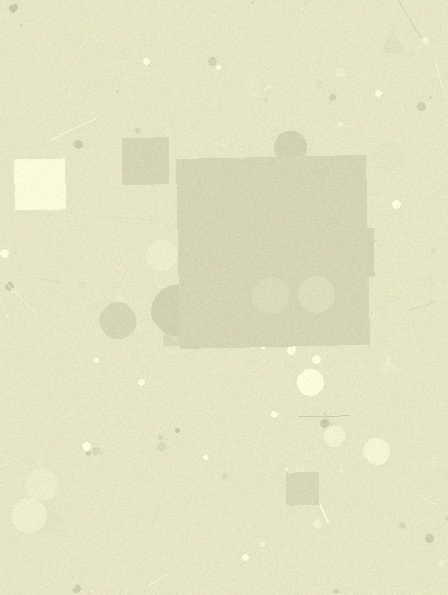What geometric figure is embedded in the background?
A square is embedded in the background.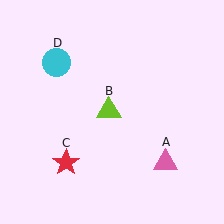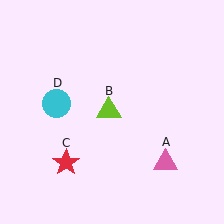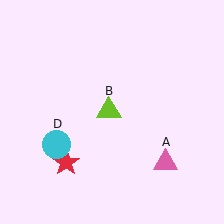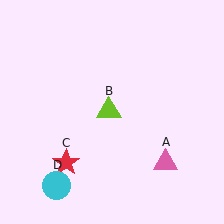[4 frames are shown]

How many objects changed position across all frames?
1 object changed position: cyan circle (object D).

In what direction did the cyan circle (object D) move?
The cyan circle (object D) moved down.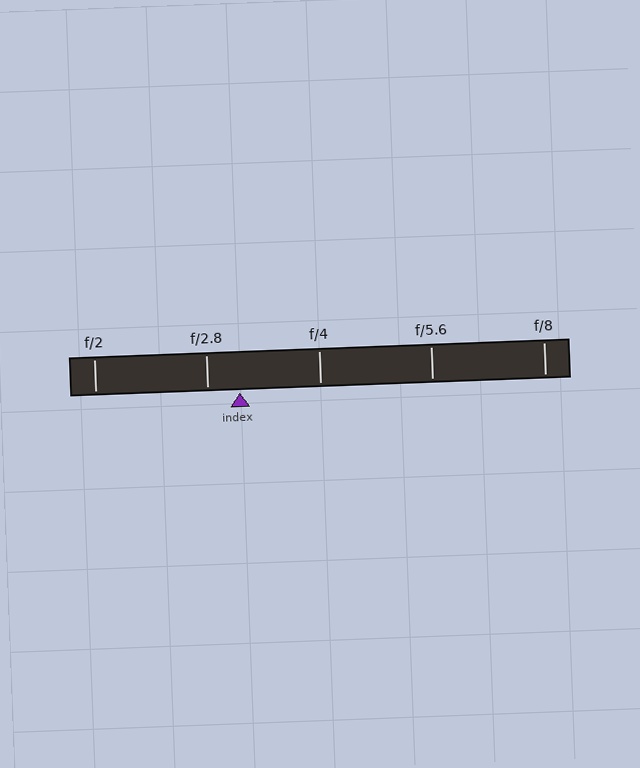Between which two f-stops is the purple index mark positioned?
The index mark is between f/2.8 and f/4.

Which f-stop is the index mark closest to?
The index mark is closest to f/2.8.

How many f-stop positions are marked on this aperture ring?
There are 5 f-stop positions marked.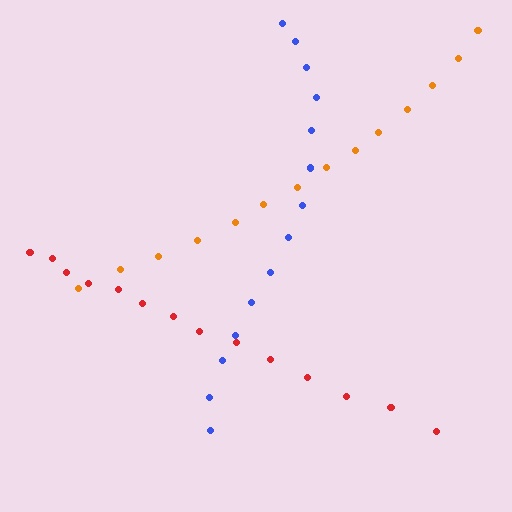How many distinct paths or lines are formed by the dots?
There are 3 distinct paths.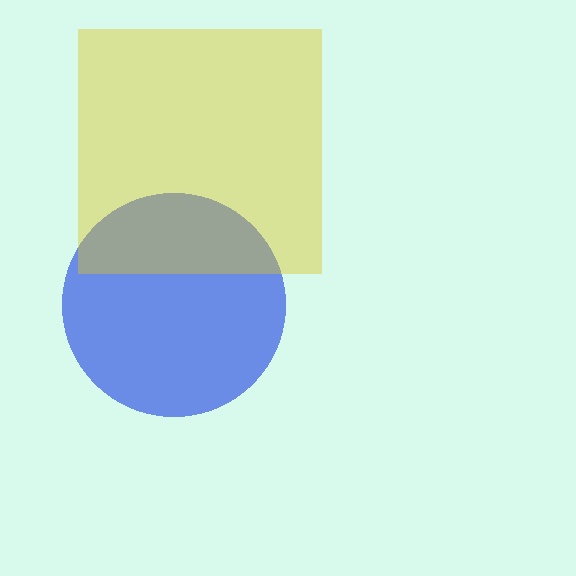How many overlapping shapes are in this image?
There are 2 overlapping shapes in the image.